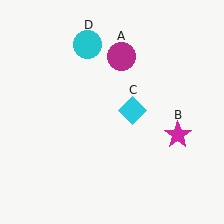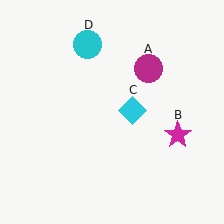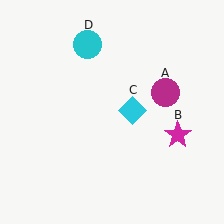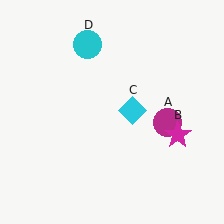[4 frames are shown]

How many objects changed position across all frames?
1 object changed position: magenta circle (object A).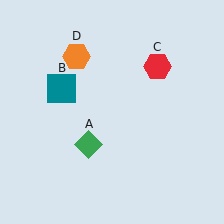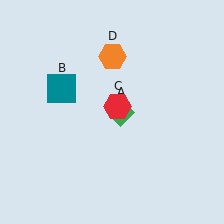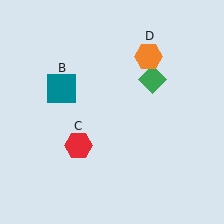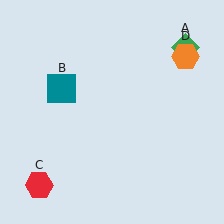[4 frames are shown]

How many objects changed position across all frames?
3 objects changed position: green diamond (object A), red hexagon (object C), orange hexagon (object D).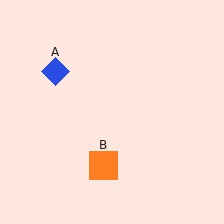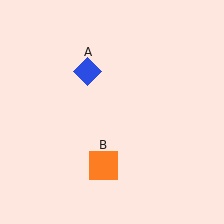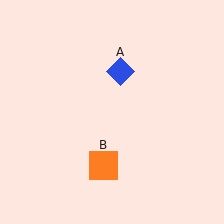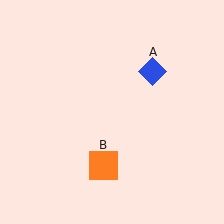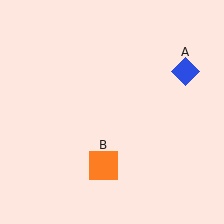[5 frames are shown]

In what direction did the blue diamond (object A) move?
The blue diamond (object A) moved right.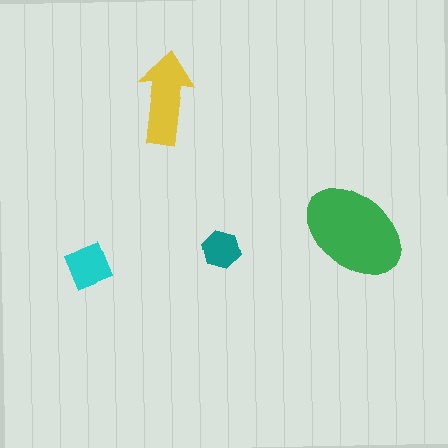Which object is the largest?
The green ellipse.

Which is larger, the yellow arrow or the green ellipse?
The green ellipse.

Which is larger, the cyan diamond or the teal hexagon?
The cyan diamond.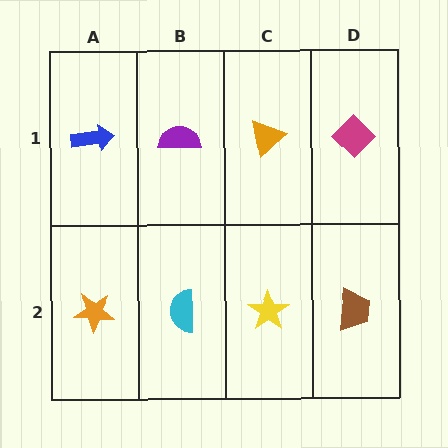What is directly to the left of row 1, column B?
A blue arrow.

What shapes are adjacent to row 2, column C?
An orange triangle (row 1, column C), a cyan semicircle (row 2, column B), a brown trapezoid (row 2, column D).